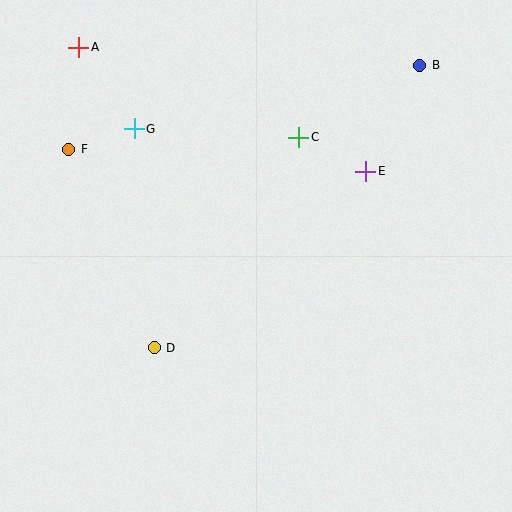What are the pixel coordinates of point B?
Point B is at (420, 65).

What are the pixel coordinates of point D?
Point D is at (154, 348).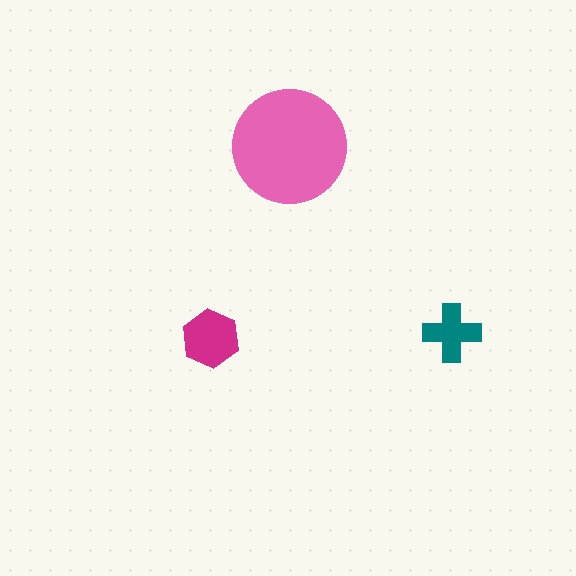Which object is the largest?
The pink circle.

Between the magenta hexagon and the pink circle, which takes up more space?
The pink circle.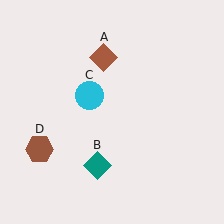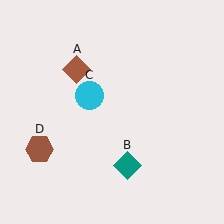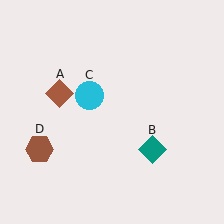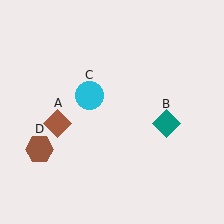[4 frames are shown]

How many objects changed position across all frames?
2 objects changed position: brown diamond (object A), teal diamond (object B).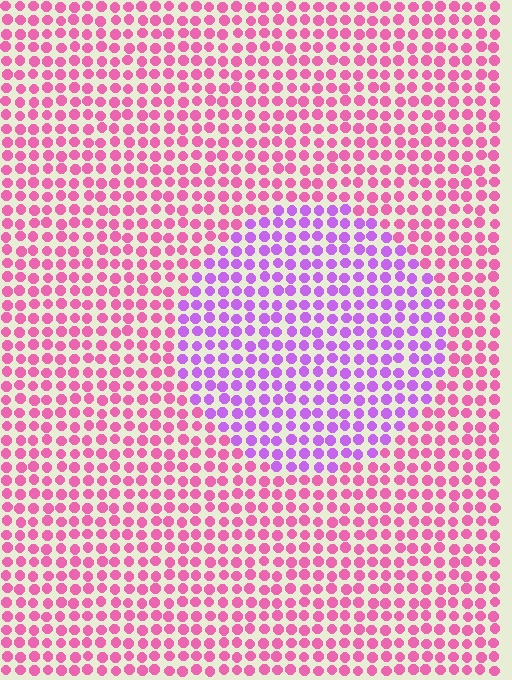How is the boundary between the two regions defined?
The boundary is defined purely by a slight shift in hue (about 44 degrees). Spacing, size, and orientation are identical on both sides.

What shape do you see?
I see a circle.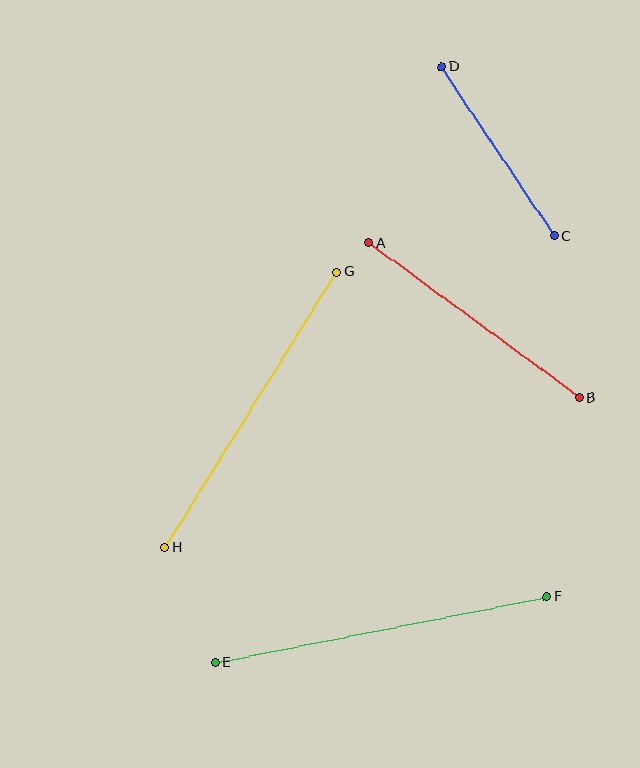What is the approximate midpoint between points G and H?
The midpoint is at approximately (251, 410) pixels.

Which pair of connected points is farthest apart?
Points E and F are farthest apart.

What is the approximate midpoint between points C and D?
The midpoint is at approximately (498, 151) pixels.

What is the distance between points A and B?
The distance is approximately 261 pixels.